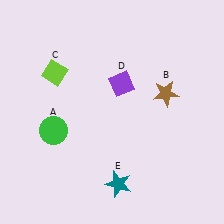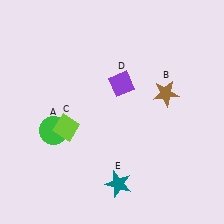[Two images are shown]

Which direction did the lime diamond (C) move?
The lime diamond (C) moved down.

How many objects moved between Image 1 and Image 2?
1 object moved between the two images.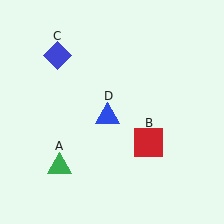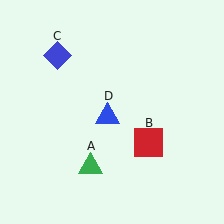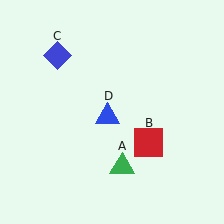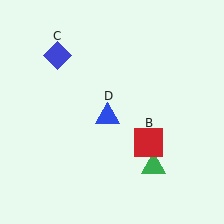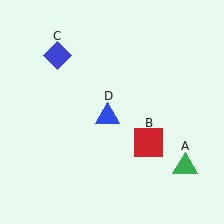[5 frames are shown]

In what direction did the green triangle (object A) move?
The green triangle (object A) moved right.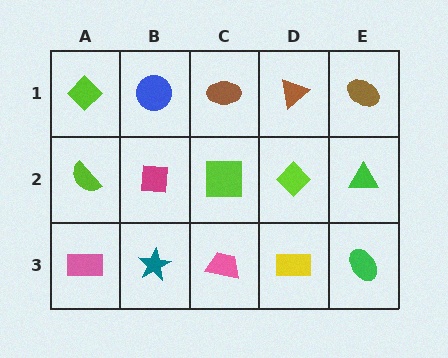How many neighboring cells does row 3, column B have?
3.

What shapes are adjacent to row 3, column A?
A lime semicircle (row 2, column A), a teal star (row 3, column B).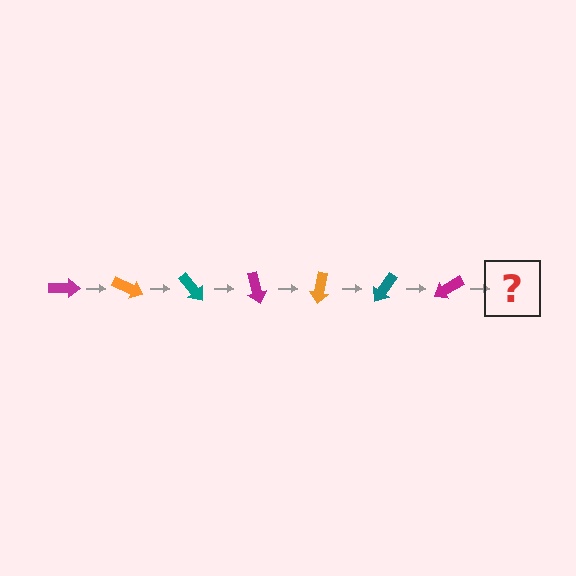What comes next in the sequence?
The next element should be an orange arrow, rotated 175 degrees from the start.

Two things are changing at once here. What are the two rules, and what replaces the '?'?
The two rules are that it rotates 25 degrees each step and the color cycles through magenta, orange, and teal. The '?' should be an orange arrow, rotated 175 degrees from the start.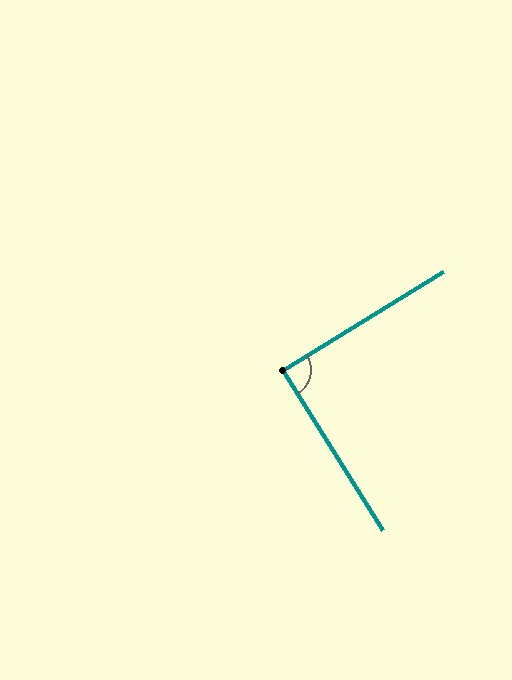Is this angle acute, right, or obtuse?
It is approximately a right angle.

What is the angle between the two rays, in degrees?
Approximately 90 degrees.